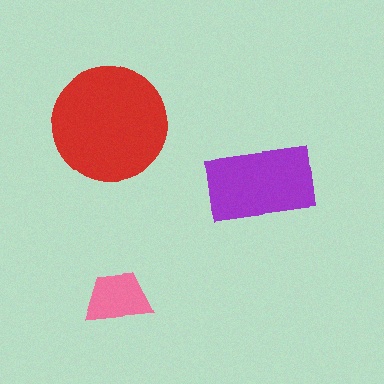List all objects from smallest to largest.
The pink trapezoid, the purple rectangle, the red circle.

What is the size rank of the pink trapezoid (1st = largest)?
3rd.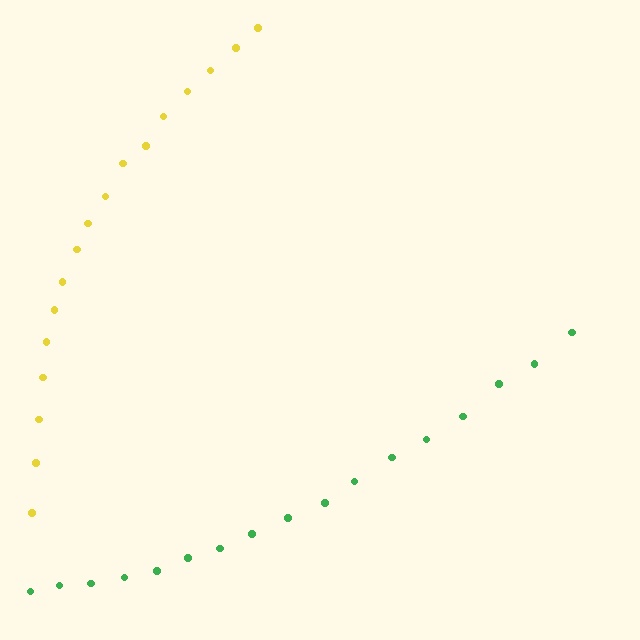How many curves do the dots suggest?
There are 2 distinct paths.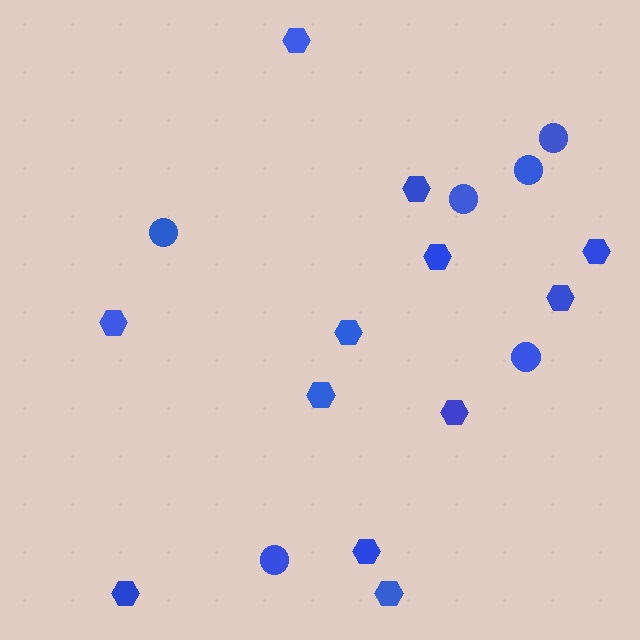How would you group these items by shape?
There are 2 groups: one group of hexagons (12) and one group of circles (6).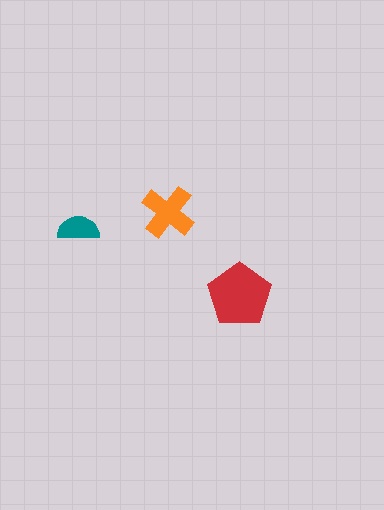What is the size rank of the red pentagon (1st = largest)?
1st.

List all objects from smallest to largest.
The teal semicircle, the orange cross, the red pentagon.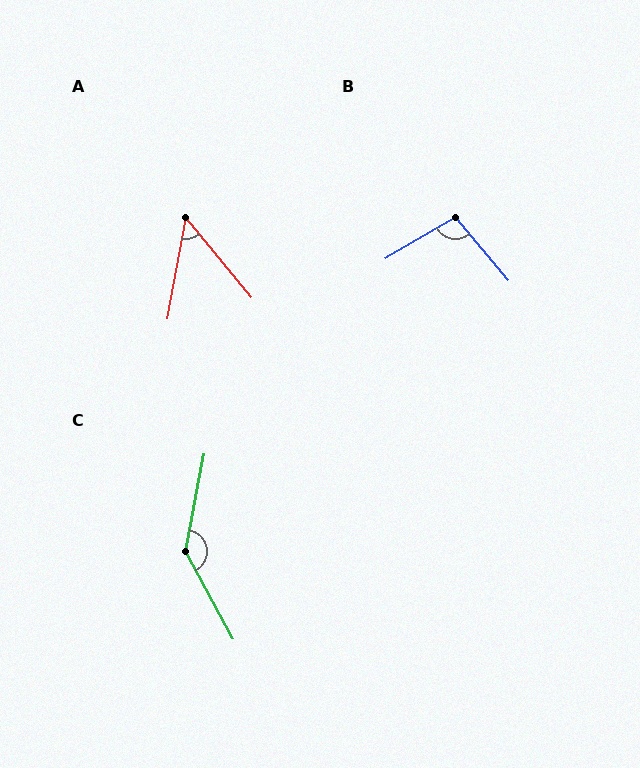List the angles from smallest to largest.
A (50°), B (100°), C (141°).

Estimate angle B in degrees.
Approximately 100 degrees.